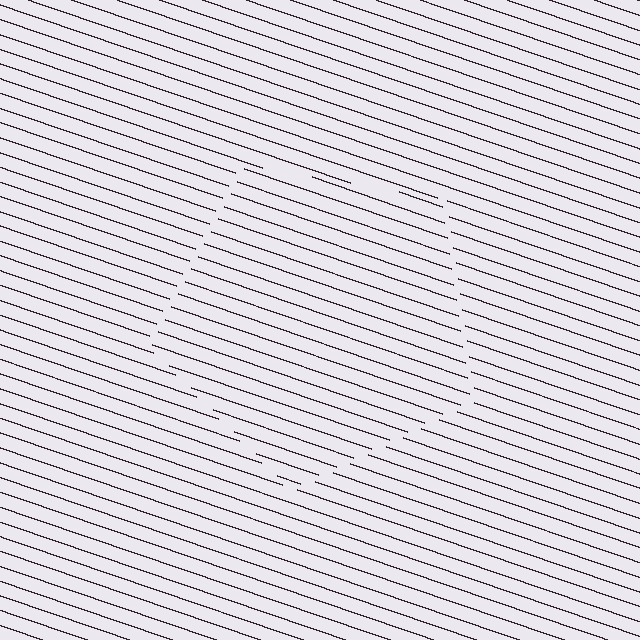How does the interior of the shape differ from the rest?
The interior of the shape contains the same grating, shifted by half a period — the contour is defined by the phase discontinuity where line-ends from the inner and outer gratings abut.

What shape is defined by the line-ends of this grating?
An illusory pentagon. The interior of the shape contains the same grating, shifted by half a period — the contour is defined by the phase discontinuity where line-ends from the inner and outer gratings abut.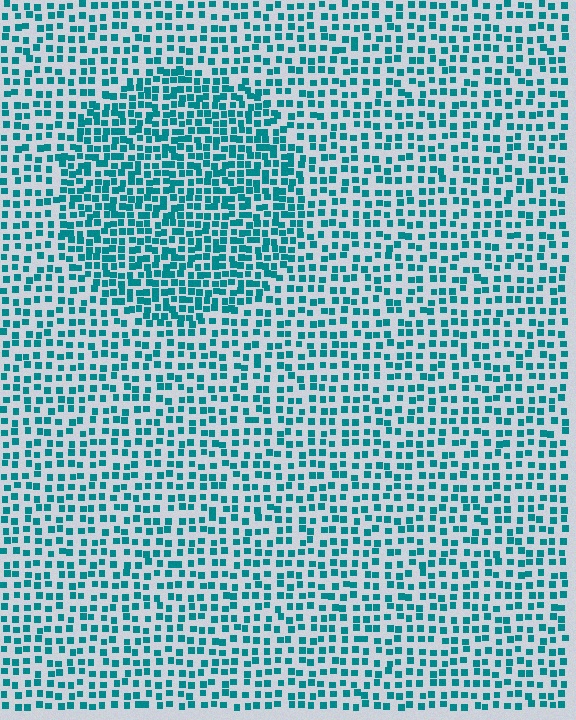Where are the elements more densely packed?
The elements are more densely packed inside the circle boundary.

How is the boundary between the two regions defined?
The boundary is defined by a change in element density (approximately 1.7x ratio). All elements are the same color, size, and shape.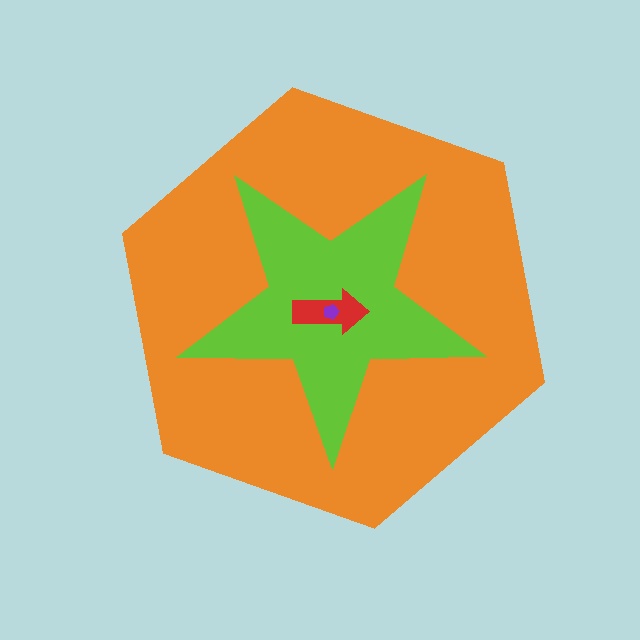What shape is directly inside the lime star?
The red arrow.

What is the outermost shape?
The orange hexagon.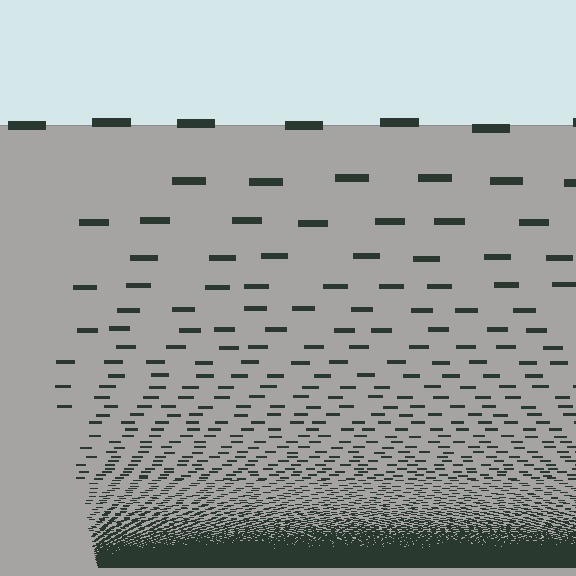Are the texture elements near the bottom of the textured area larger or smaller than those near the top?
Smaller. The gradient is inverted — elements near the bottom are smaller and denser.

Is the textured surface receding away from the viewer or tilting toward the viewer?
The surface appears to tilt toward the viewer. Texture elements get larger and sparser toward the top.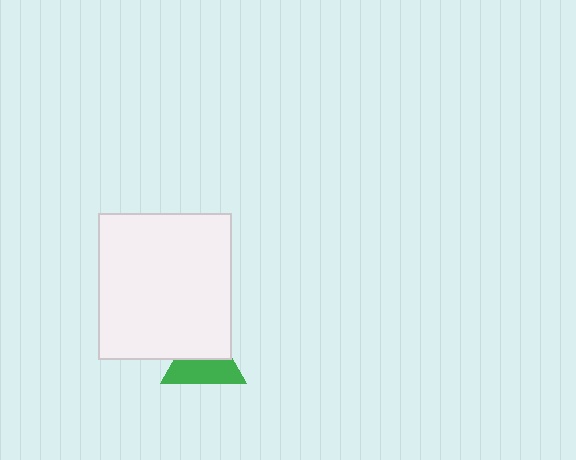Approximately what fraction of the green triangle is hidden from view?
Roughly 47% of the green triangle is hidden behind the white rectangle.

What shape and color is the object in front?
The object in front is a white rectangle.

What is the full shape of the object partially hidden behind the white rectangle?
The partially hidden object is a green triangle.